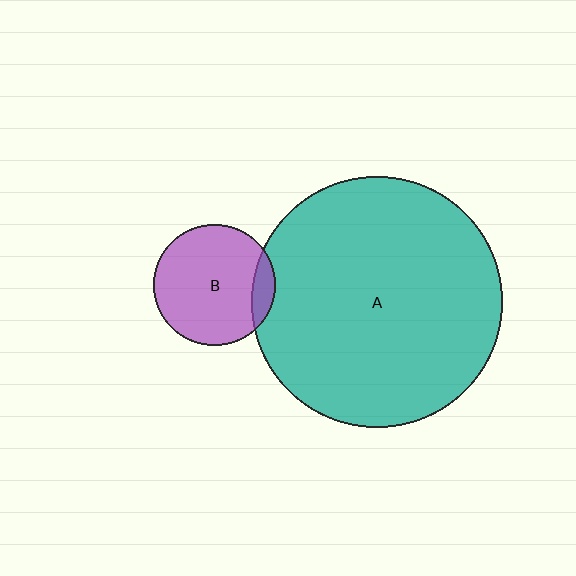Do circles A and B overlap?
Yes.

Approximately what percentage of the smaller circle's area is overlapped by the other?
Approximately 10%.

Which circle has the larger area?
Circle A (teal).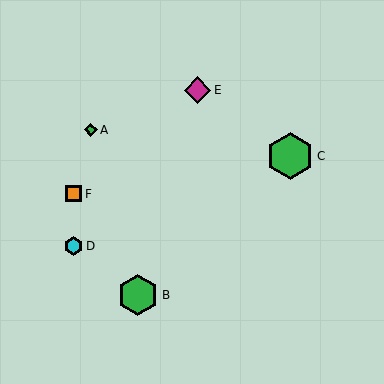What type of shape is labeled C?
Shape C is a green hexagon.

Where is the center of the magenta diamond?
The center of the magenta diamond is at (197, 90).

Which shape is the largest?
The green hexagon (labeled C) is the largest.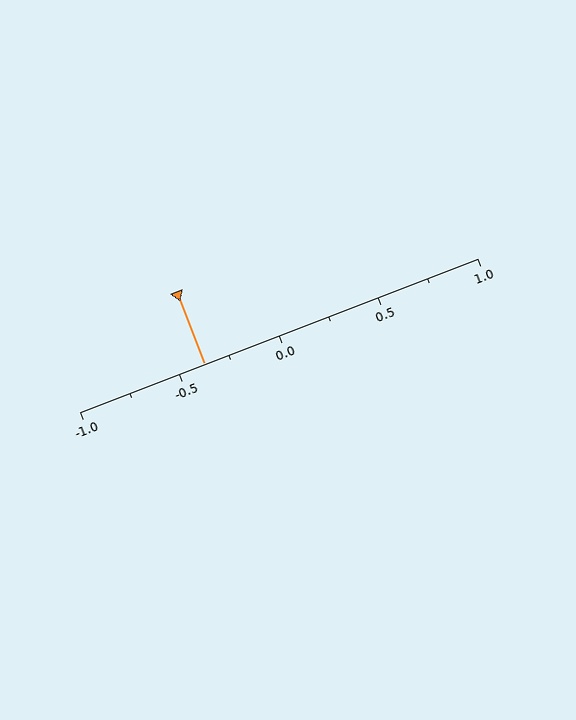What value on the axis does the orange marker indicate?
The marker indicates approximately -0.38.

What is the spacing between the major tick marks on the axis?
The major ticks are spaced 0.5 apart.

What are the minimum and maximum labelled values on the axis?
The axis runs from -1.0 to 1.0.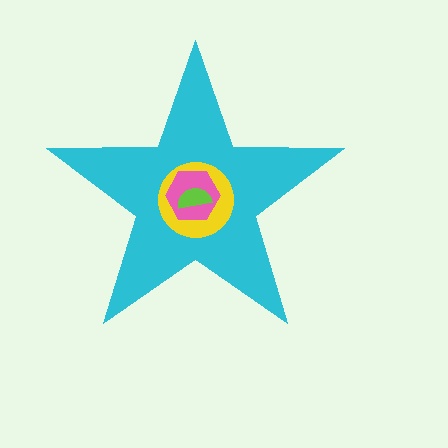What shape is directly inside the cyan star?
The yellow circle.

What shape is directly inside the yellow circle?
The pink hexagon.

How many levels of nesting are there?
4.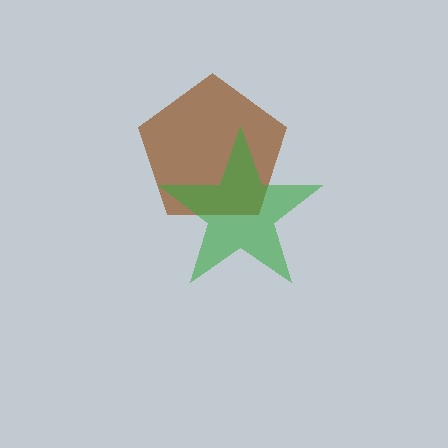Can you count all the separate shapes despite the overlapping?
Yes, there are 2 separate shapes.